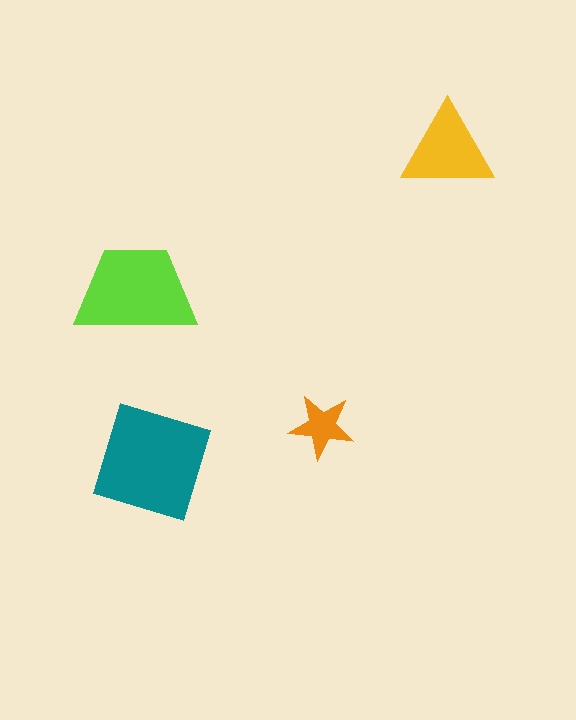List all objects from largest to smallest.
The teal square, the lime trapezoid, the yellow triangle, the orange star.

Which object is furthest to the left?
The lime trapezoid is leftmost.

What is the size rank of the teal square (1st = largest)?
1st.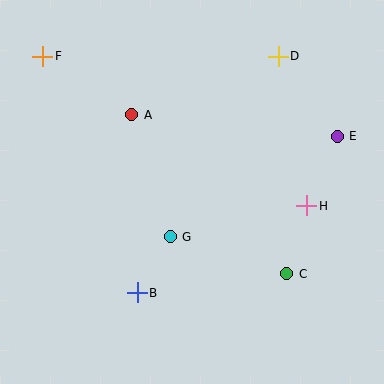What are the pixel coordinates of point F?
Point F is at (43, 56).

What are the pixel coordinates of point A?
Point A is at (132, 115).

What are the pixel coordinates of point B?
Point B is at (137, 293).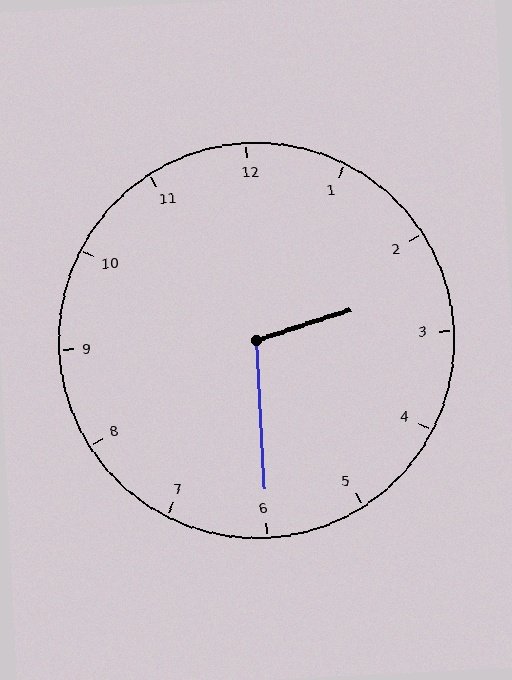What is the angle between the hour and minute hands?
Approximately 105 degrees.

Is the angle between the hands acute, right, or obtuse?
It is obtuse.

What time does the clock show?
2:30.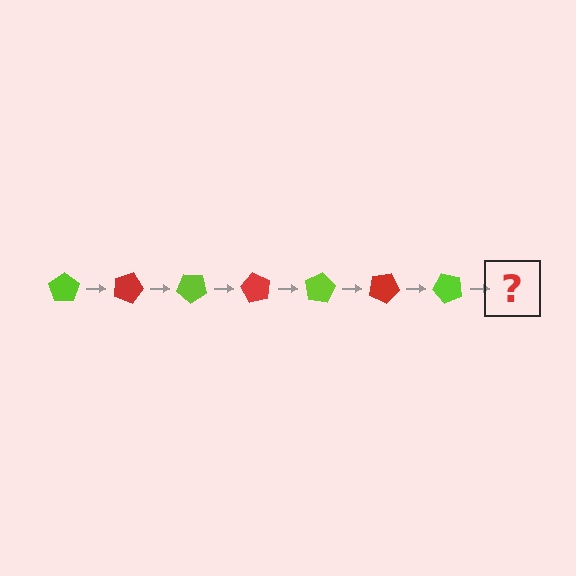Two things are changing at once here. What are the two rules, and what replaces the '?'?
The two rules are that it rotates 20 degrees each step and the color cycles through lime and red. The '?' should be a red pentagon, rotated 140 degrees from the start.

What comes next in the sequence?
The next element should be a red pentagon, rotated 140 degrees from the start.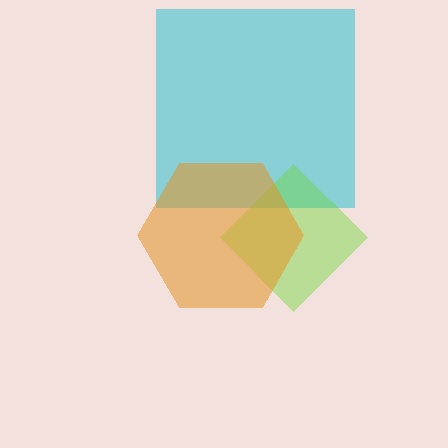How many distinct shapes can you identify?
There are 3 distinct shapes: a cyan square, a lime diamond, an orange hexagon.